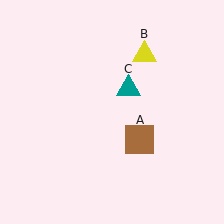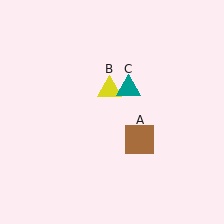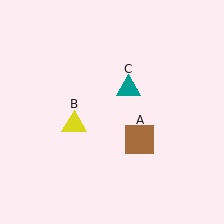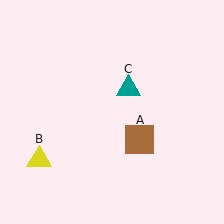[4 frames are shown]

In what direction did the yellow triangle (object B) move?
The yellow triangle (object B) moved down and to the left.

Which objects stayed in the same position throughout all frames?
Brown square (object A) and teal triangle (object C) remained stationary.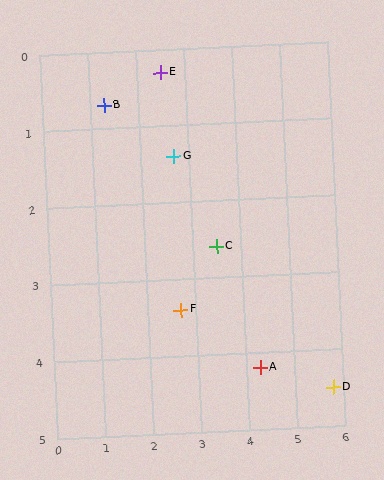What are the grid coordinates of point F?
Point F is at approximately (2.7, 3.4).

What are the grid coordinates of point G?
Point G is at approximately (2.7, 1.4).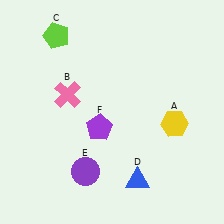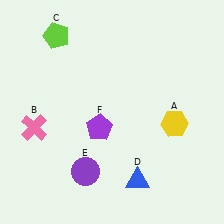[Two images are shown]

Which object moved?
The pink cross (B) moved left.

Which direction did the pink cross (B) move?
The pink cross (B) moved left.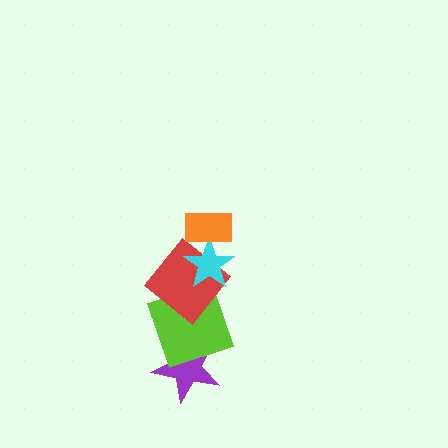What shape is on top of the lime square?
The red diamond is on top of the lime square.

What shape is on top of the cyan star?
The orange rectangle is on top of the cyan star.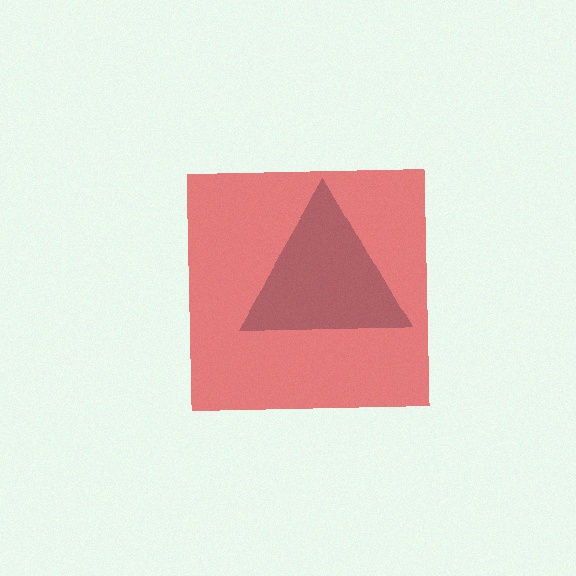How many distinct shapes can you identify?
There are 2 distinct shapes: a teal triangle, a red square.